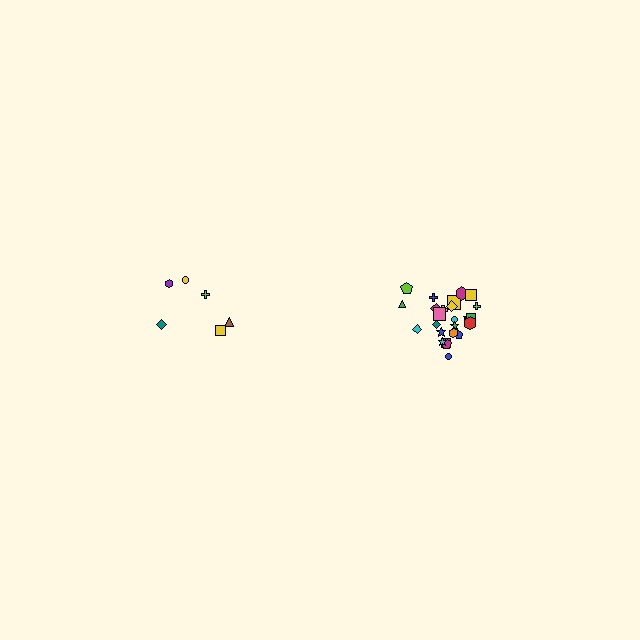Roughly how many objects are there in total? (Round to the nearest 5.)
Roughly 30 objects in total.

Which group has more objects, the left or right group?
The right group.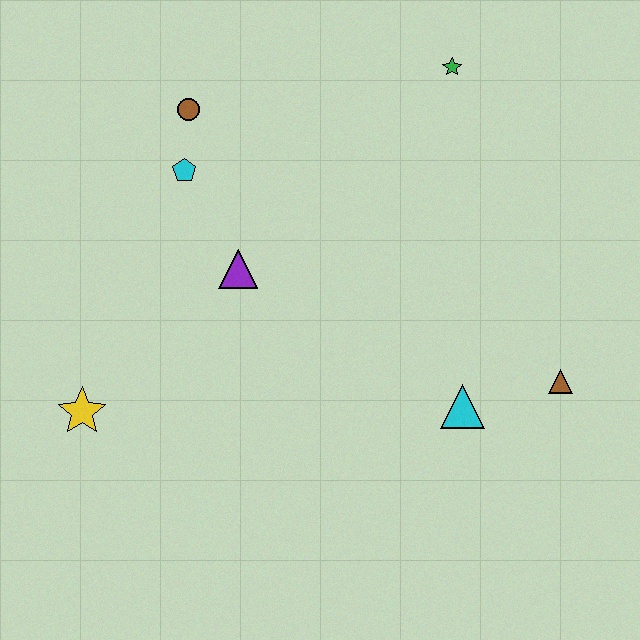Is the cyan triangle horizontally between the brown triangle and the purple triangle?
Yes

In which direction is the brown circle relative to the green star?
The brown circle is to the left of the green star.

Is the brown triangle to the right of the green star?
Yes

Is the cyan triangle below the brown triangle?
Yes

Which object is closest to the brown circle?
The cyan pentagon is closest to the brown circle.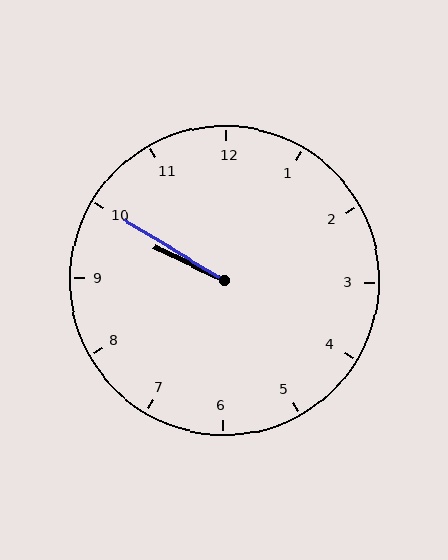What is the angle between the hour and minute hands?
Approximately 5 degrees.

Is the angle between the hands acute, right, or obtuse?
It is acute.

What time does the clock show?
9:50.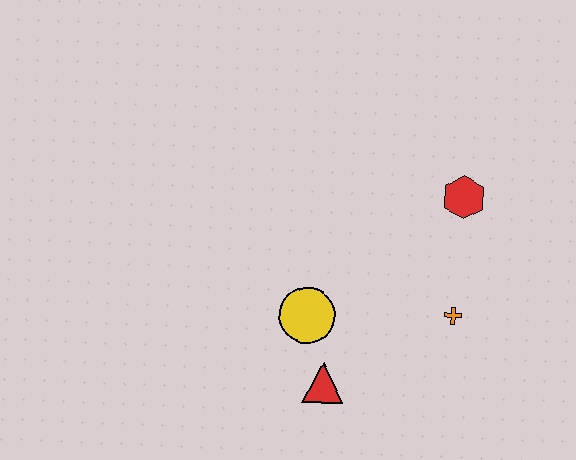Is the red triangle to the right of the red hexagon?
No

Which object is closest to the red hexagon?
The orange cross is closest to the red hexagon.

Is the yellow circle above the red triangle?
Yes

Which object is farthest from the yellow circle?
The red hexagon is farthest from the yellow circle.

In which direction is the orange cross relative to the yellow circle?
The orange cross is to the right of the yellow circle.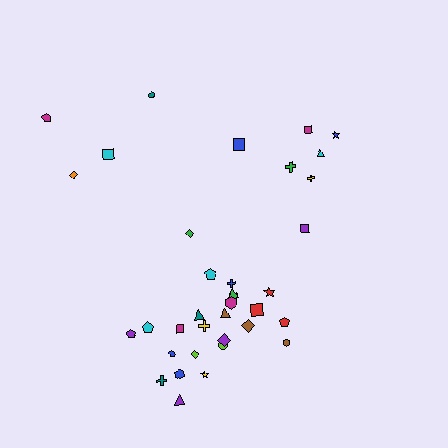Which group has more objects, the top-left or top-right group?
The top-right group.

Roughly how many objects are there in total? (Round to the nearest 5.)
Roughly 35 objects in total.